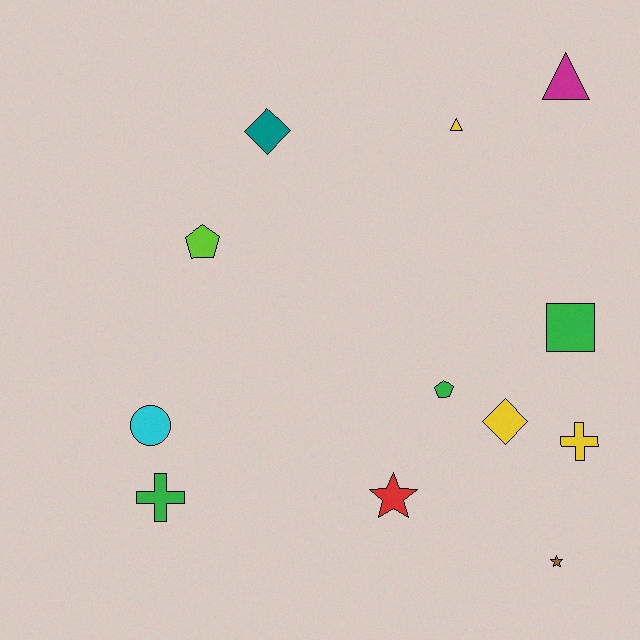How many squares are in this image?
There is 1 square.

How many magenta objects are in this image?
There is 1 magenta object.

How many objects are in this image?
There are 12 objects.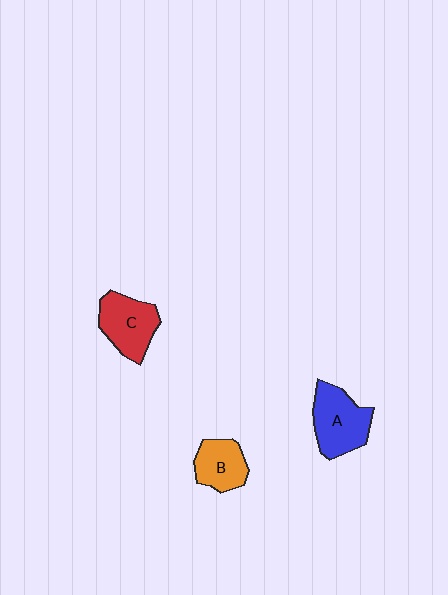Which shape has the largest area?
Shape A (blue).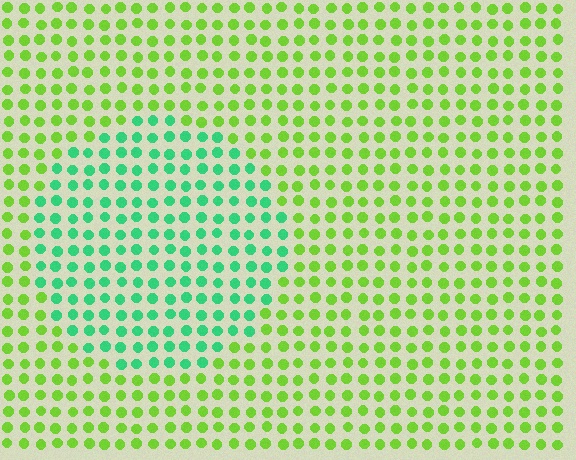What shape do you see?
I see a circle.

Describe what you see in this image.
The image is filled with small lime elements in a uniform arrangement. A circle-shaped region is visible where the elements are tinted to a slightly different hue, forming a subtle color boundary.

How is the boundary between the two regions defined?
The boundary is defined purely by a slight shift in hue (about 51 degrees). Spacing, size, and orientation are identical on both sides.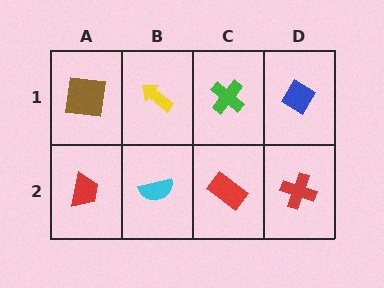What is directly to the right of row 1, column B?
A green cross.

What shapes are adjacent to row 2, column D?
A blue diamond (row 1, column D), a red rectangle (row 2, column C).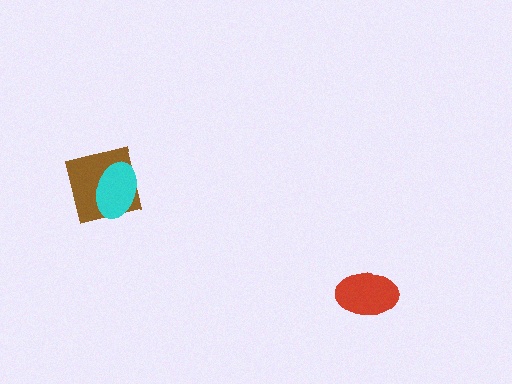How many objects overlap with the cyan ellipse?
1 object overlaps with the cyan ellipse.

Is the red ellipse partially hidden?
No, no other shape covers it.